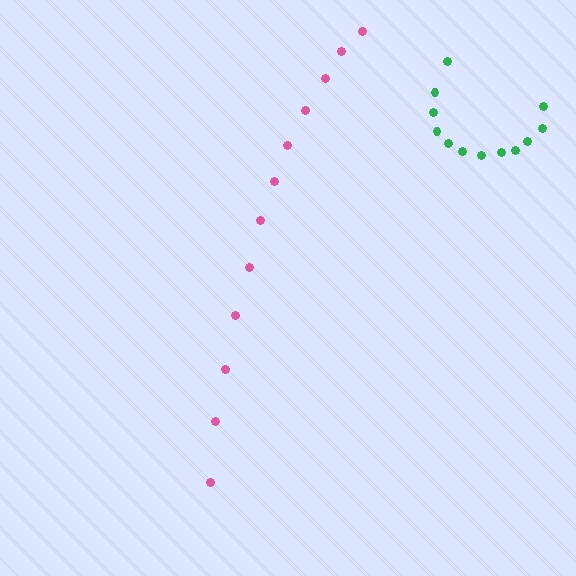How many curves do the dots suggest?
There are 2 distinct paths.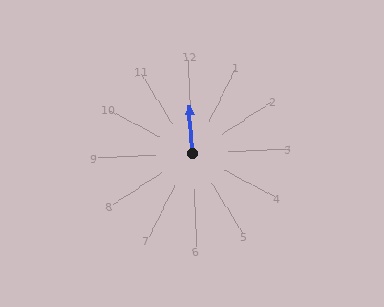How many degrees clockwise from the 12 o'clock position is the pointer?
Approximately 360 degrees.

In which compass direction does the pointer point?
North.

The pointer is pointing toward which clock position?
Roughly 12 o'clock.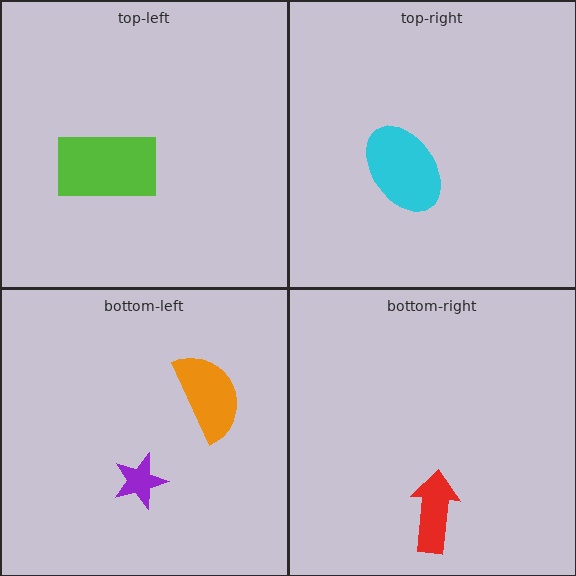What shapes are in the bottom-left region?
The purple star, the orange semicircle.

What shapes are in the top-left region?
The lime rectangle.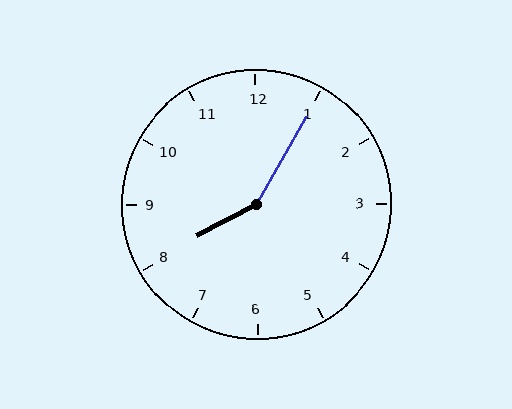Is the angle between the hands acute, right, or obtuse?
It is obtuse.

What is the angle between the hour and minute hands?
Approximately 148 degrees.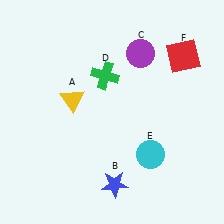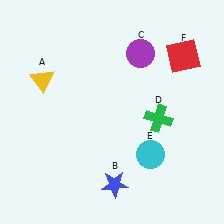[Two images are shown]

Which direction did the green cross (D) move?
The green cross (D) moved right.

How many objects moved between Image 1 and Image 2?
2 objects moved between the two images.